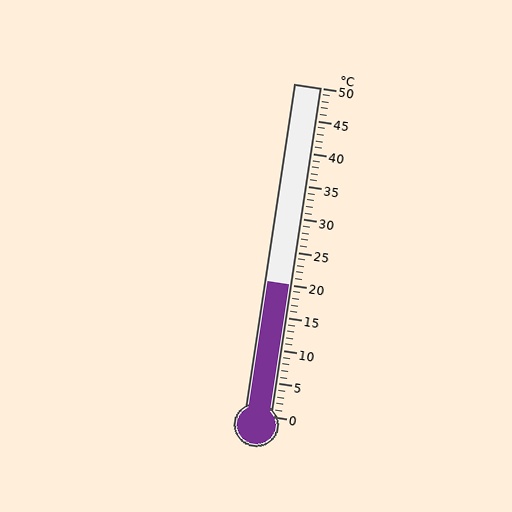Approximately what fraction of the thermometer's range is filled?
The thermometer is filled to approximately 40% of its range.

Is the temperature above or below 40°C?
The temperature is below 40°C.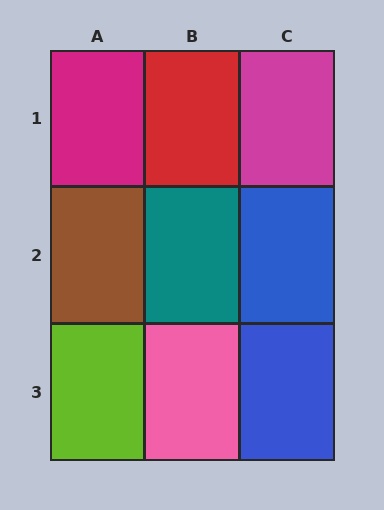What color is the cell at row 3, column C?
Blue.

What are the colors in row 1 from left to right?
Magenta, red, magenta.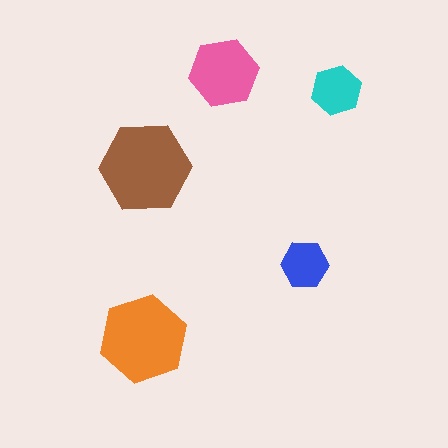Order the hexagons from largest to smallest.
the brown one, the orange one, the pink one, the cyan one, the blue one.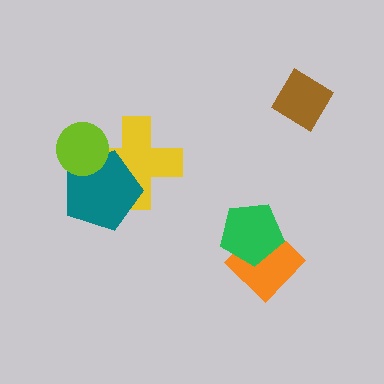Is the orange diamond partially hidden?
Yes, it is partially covered by another shape.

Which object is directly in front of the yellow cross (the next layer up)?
The teal pentagon is directly in front of the yellow cross.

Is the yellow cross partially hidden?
Yes, it is partially covered by another shape.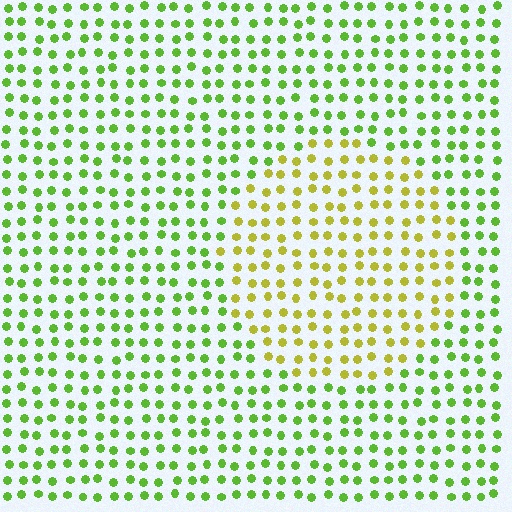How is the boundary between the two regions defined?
The boundary is defined purely by a slight shift in hue (about 39 degrees). Spacing, size, and orientation are identical on both sides.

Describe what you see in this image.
The image is filled with small lime elements in a uniform arrangement. A circle-shaped region is visible where the elements are tinted to a slightly different hue, forming a subtle color boundary.